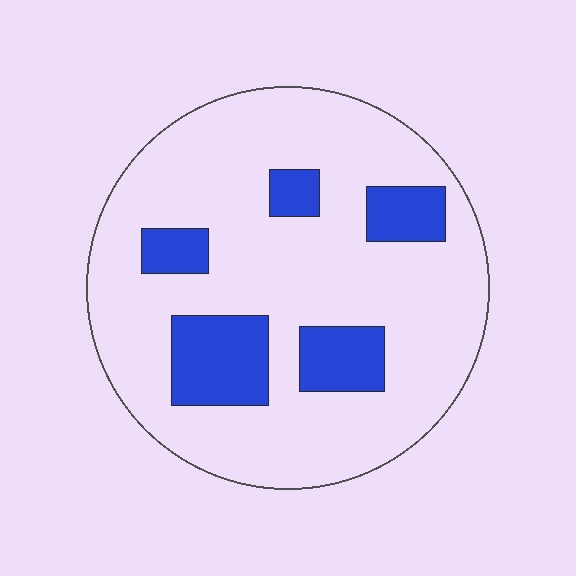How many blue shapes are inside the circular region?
5.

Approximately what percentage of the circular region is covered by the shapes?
Approximately 20%.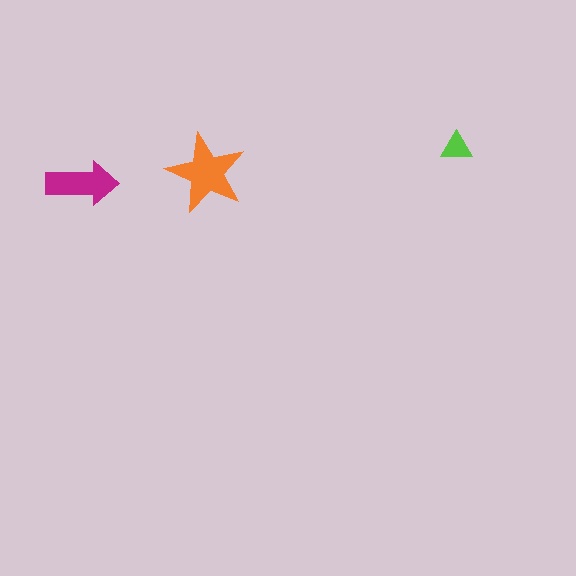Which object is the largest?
The orange star.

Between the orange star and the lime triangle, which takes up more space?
The orange star.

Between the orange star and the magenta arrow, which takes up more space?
The orange star.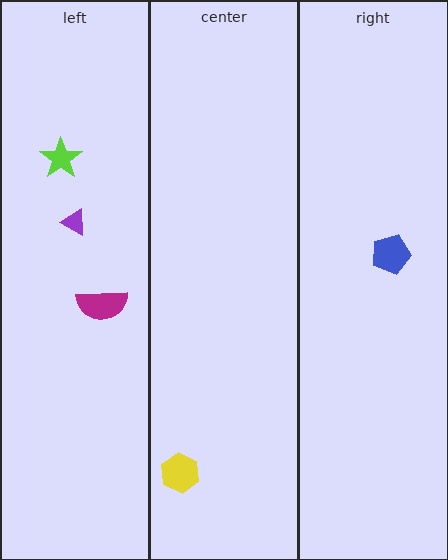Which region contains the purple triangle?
The left region.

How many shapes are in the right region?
1.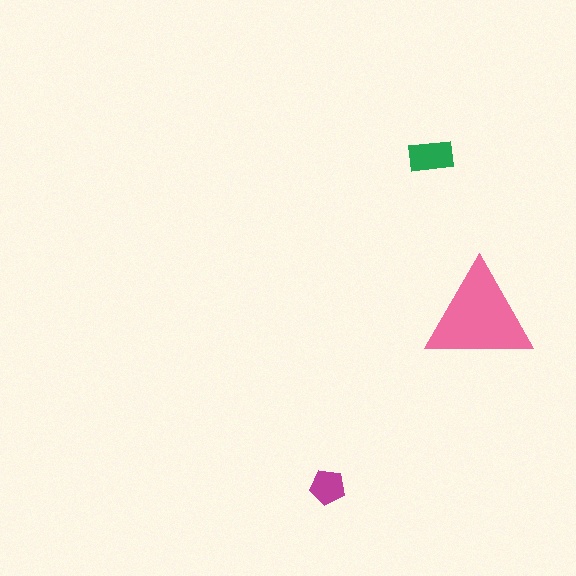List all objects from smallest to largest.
The magenta pentagon, the green rectangle, the pink triangle.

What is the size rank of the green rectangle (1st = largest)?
2nd.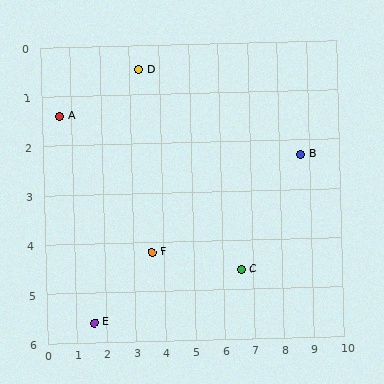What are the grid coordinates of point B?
Point B is at approximately (8.7, 2.3).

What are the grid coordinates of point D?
Point D is at approximately (3.3, 0.5).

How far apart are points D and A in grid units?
Points D and A are about 2.8 grid units apart.